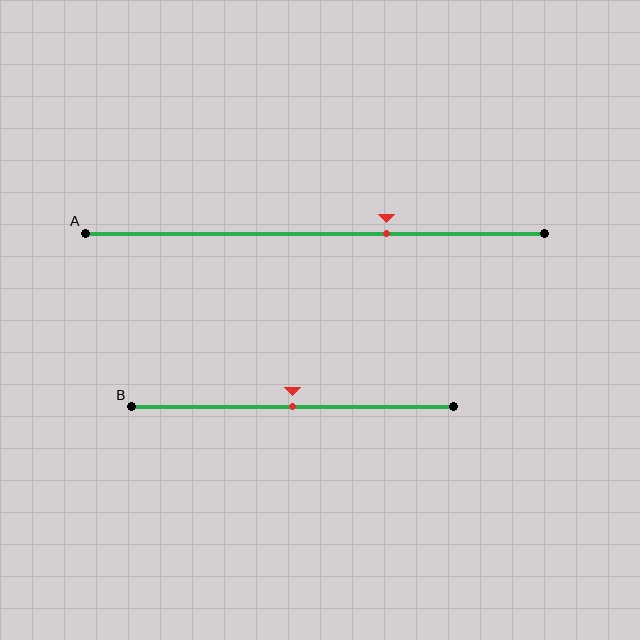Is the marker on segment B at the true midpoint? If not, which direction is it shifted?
Yes, the marker on segment B is at the true midpoint.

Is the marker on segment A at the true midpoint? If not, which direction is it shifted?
No, the marker on segment A is shifted to the right by about 16% of the segment length.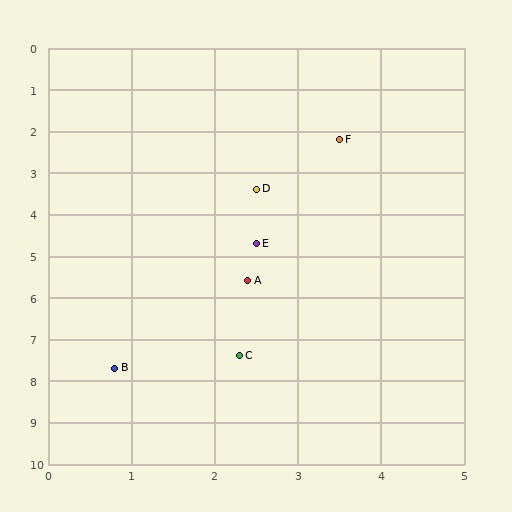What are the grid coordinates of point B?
Point B is at approximately (0.8, 7.7).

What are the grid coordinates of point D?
Point D is at approximately (2.5, 3.4).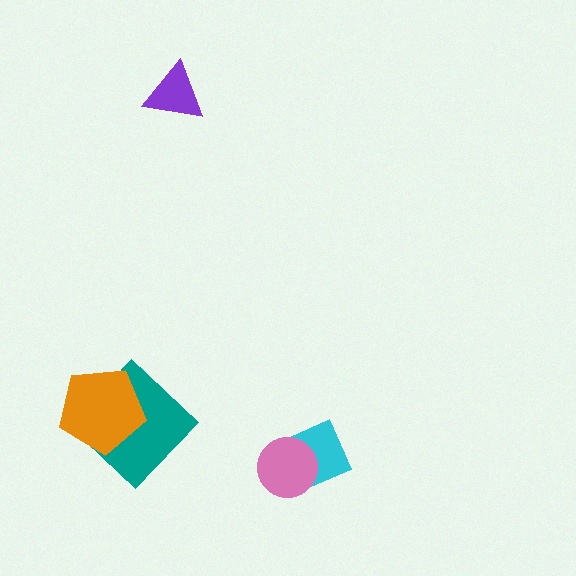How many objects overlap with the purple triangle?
0 objects overlap with the purple triangle.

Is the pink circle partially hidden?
No, no other shape covers it.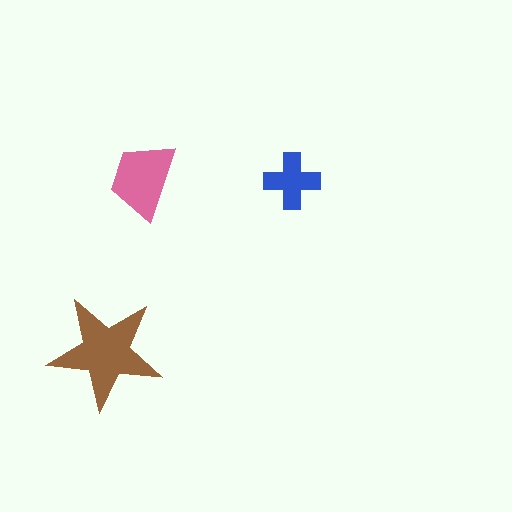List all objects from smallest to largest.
The blue cross, the pink trapezoid, the brown star.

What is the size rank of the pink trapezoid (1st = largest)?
2nd.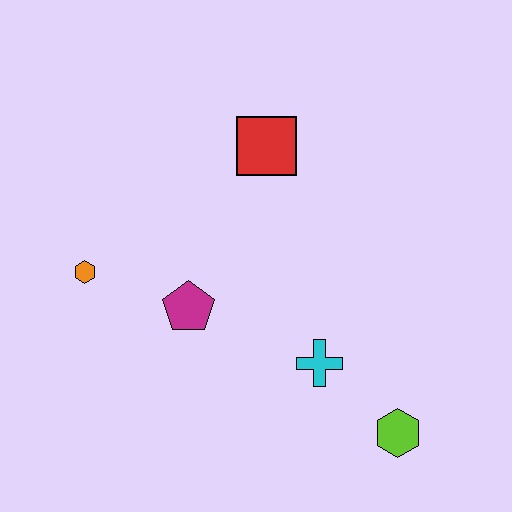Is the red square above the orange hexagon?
Yes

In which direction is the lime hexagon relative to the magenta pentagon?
The lime hexagon is to the right of the magenta pentagon.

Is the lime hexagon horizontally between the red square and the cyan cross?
No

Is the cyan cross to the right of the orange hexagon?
Yes